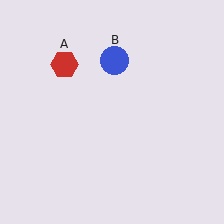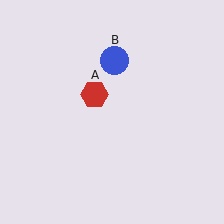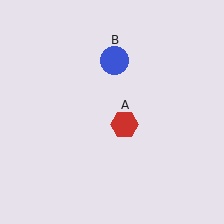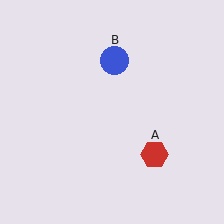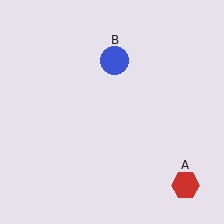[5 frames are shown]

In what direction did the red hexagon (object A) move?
The red hexagon (object A) moved down and to the right.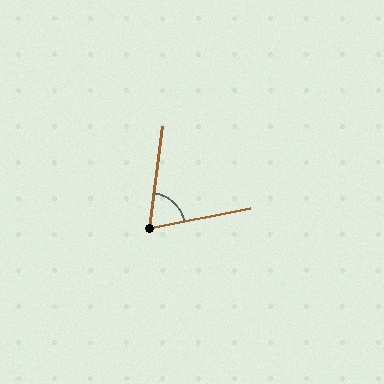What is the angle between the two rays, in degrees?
Approximately 71 degrees.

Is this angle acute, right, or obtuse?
It is acute.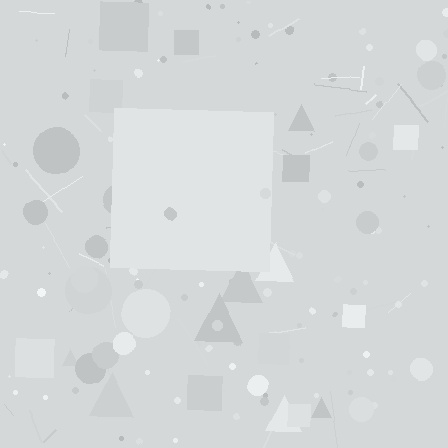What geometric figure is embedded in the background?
A square is embedded in the background.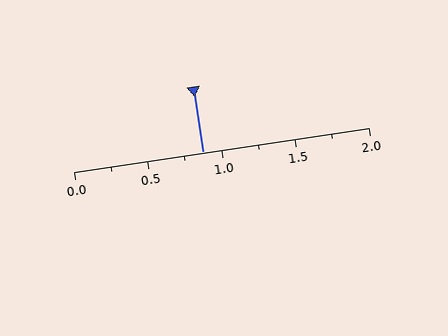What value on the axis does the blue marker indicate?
The marker indicates approximately 0.88.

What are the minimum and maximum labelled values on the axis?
The axis runs from 0.0 to 2.0.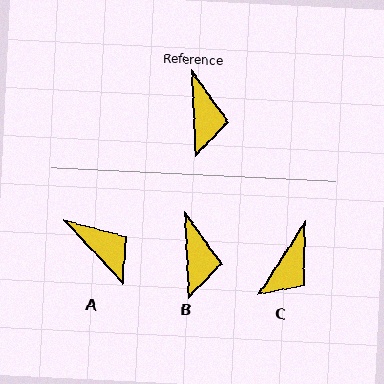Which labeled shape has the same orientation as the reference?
B.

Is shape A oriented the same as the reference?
No, it is off by about 40 degrees.